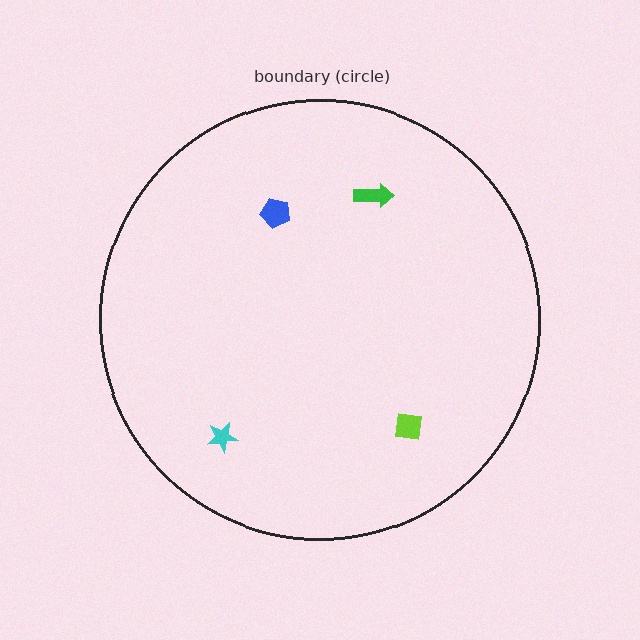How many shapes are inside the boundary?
4 inside, 0 outside.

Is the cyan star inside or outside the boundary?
Inside.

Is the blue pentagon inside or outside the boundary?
Inside.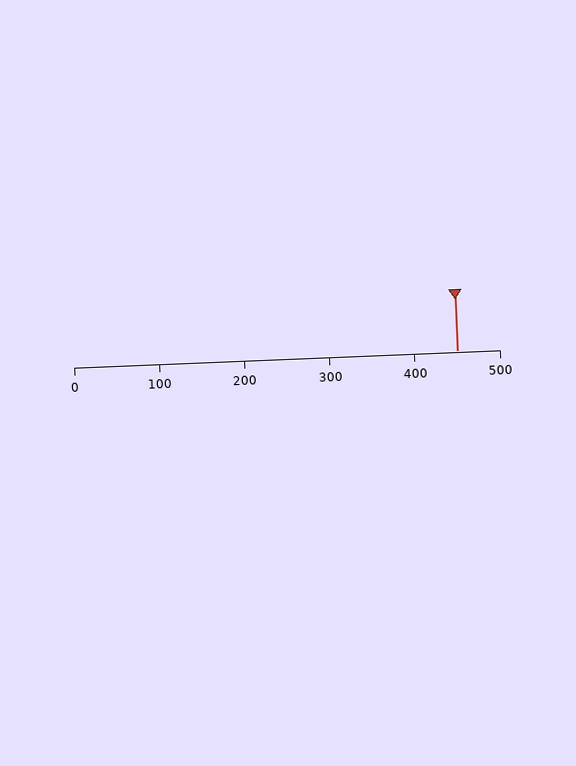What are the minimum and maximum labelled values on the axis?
The axis runs from 0 to 500.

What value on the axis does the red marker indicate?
The marker indicates approximately 450.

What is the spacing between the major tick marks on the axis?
The major ticks are spaced 100 apart.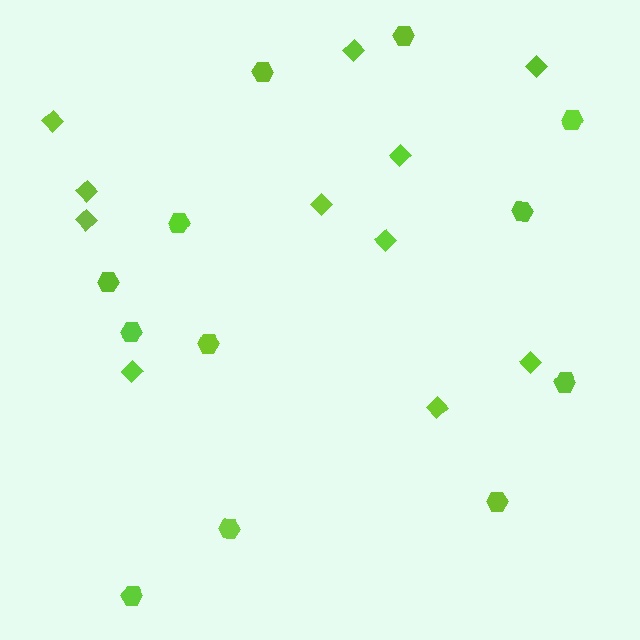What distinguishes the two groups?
There are 2 groups: one group of diamonds (11) and one group of hexagons (12).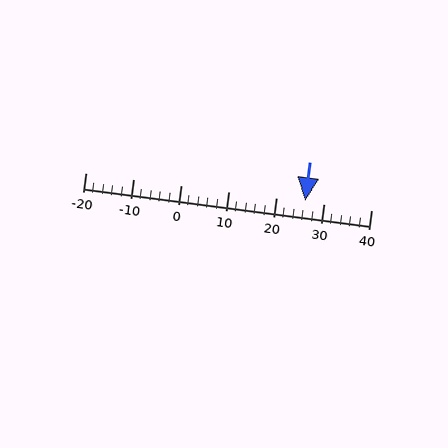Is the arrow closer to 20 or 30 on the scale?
The arrow is closer to 30.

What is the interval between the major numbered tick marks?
The major tick marks are spaced 10 units apart.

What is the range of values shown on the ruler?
The ruler shows values from -20 to 40.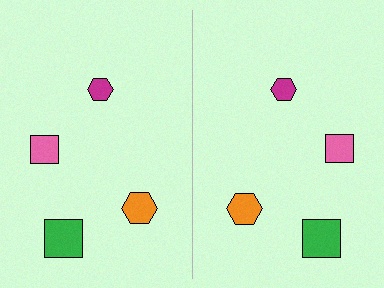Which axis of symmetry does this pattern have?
The pattern has a vertical axis of symmetry running through the center of the image.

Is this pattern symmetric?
Yes, this pattern has bilateral (reflection) symmetry.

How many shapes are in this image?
There are 8 shapes in this image.